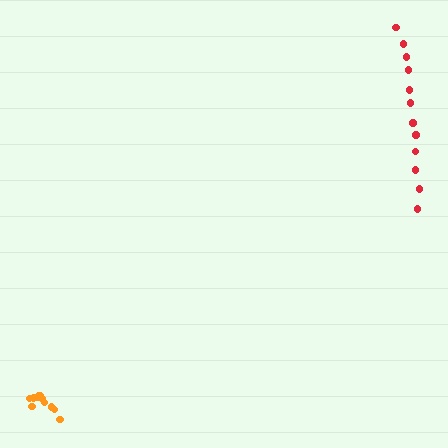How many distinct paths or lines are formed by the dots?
There are 2 distinct paths.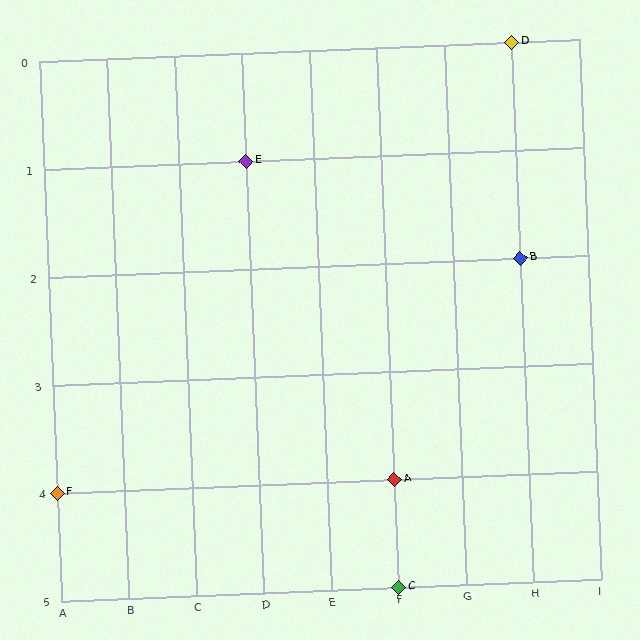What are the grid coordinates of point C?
Point C is at grid coordinates (F, 5).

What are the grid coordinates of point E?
Point E is at grid coordinates (D, 1).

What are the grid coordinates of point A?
Point A is at grid coordinates (F, 4).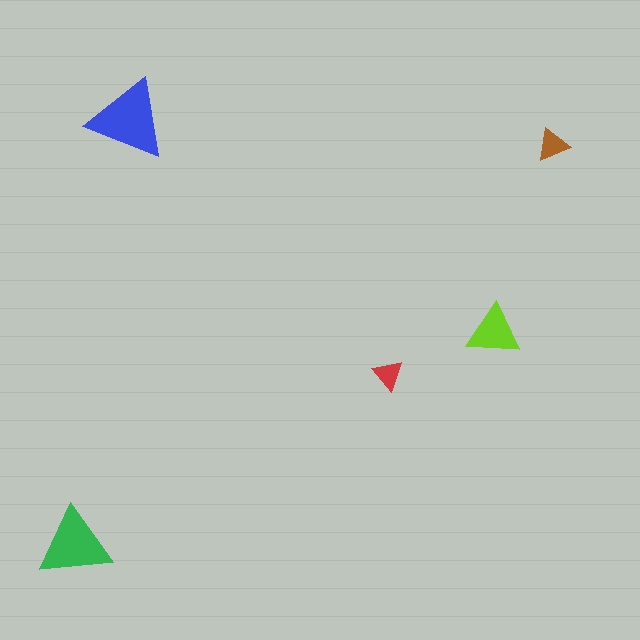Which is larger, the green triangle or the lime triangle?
The green one.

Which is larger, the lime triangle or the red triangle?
The lime one.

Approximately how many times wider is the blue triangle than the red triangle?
About 2.5 times wider.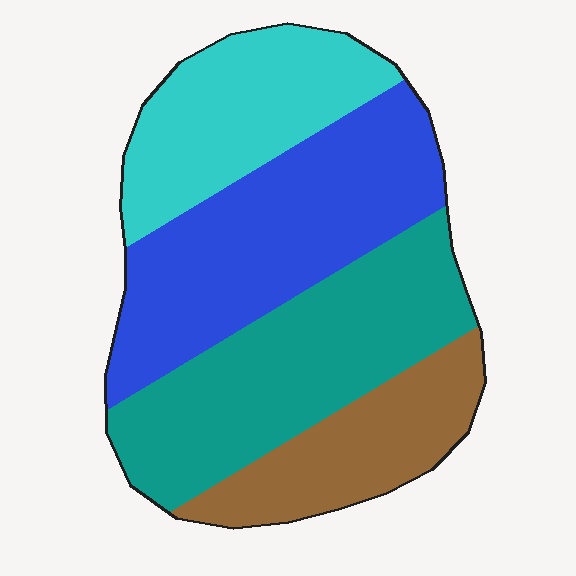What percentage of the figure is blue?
Blue covers roughly 30% of the figure.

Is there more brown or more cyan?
Cyan.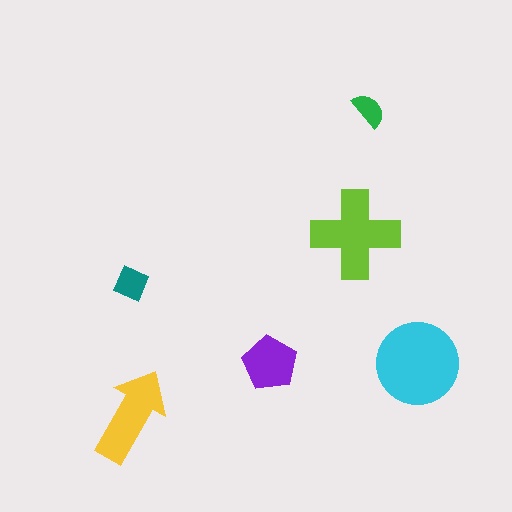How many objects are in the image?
There are 6 objects in the image.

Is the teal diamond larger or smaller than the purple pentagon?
Smaller.